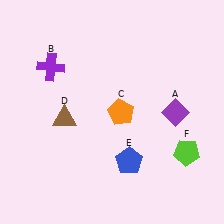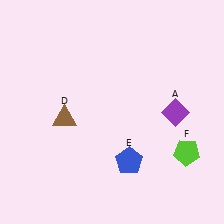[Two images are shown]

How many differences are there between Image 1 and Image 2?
There are 2 differences between the two images.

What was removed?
The orange pentagon (C), the purple cross (B) were removed in Image 2.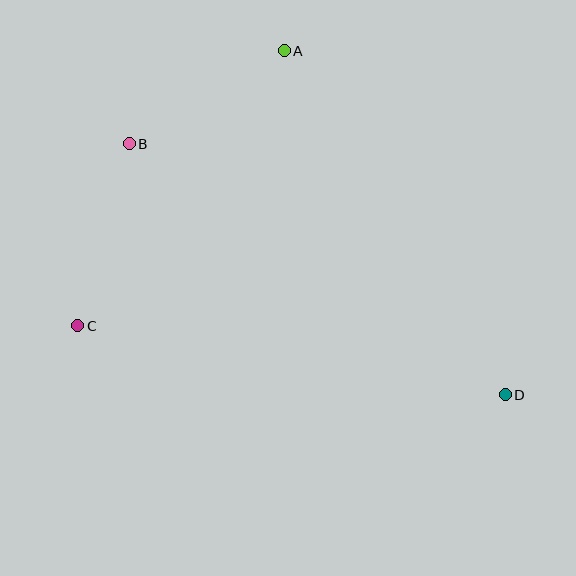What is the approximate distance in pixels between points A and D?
The distance between A and D is approximately 409 pixels.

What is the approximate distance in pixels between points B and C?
The distance between B and C is approximately 189 pixels.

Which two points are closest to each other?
Points A and B are closest to each other.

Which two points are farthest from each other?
Points B and D are farthest from each other.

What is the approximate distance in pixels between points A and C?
The distance between A and C is approximately 344 pixels.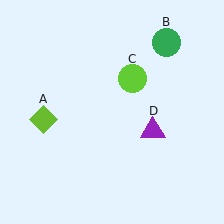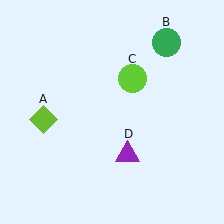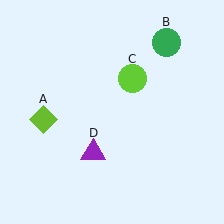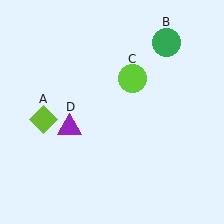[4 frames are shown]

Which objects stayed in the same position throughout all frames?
Lime diamond (object A) and green circle (object B) and lime circle (object C) remained stationary.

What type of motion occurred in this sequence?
The purple triangle (object D) rotated clockwise around the center of the scene.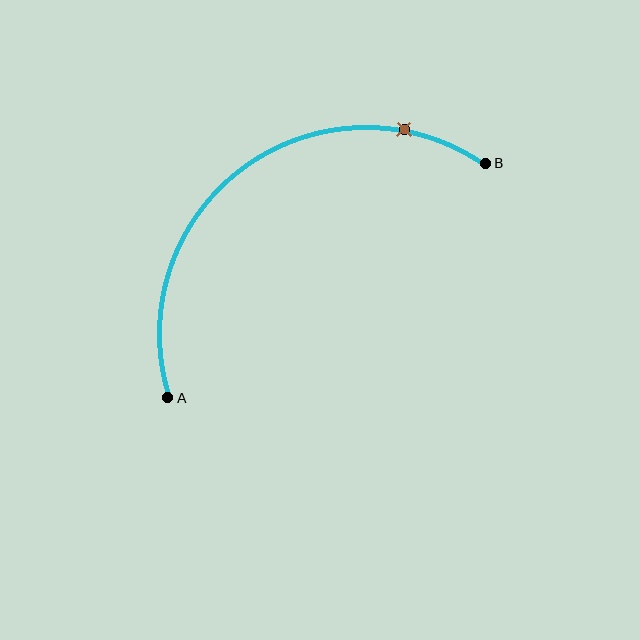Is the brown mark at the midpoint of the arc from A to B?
No. The brown mark lies on the arc but is closer to endpoint B. The arc midpoint would be at the point on the curve equidistant along the arc from both A and B.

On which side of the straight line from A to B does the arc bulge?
The arc bulges above and to the left of the straight line connecting A and B.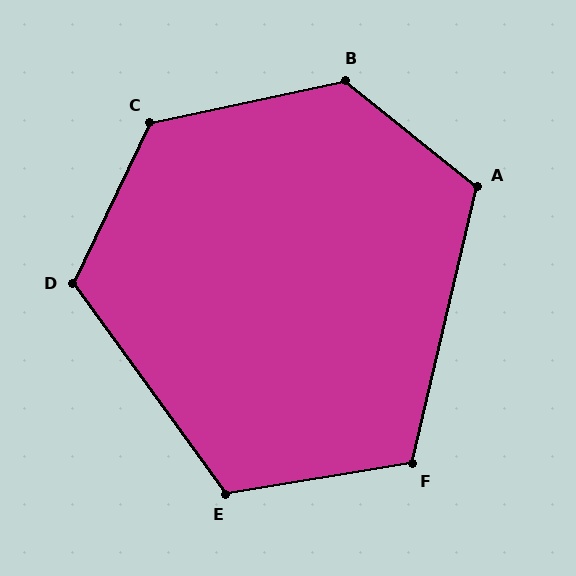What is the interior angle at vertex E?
Approximately 117 degrees (obtuse).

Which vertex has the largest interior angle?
B, at approximately 129 degrees.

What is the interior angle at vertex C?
Approximately 128 degrees (obtuse).